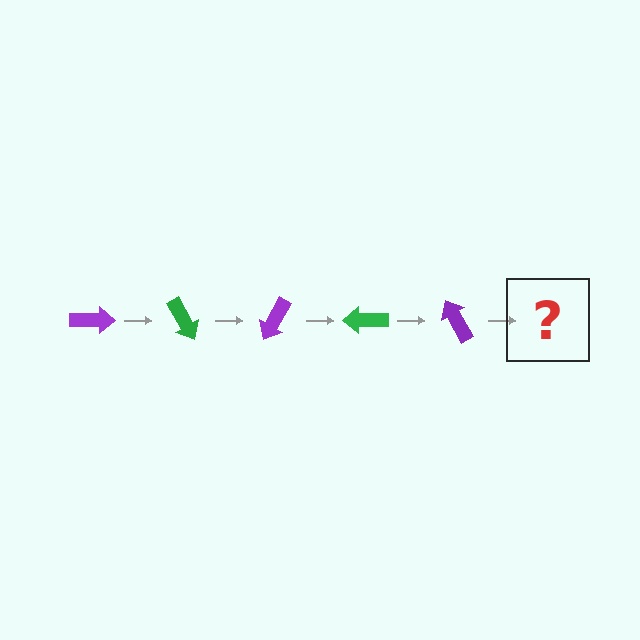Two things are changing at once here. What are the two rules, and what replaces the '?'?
The two rules are that it rotates 60 degrees each step and the color cycles through purple and green. The '?' should be a green arrow, rotated 300 degrees from the start.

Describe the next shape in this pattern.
It should be a green arrow, rotated 300 degrees from the start.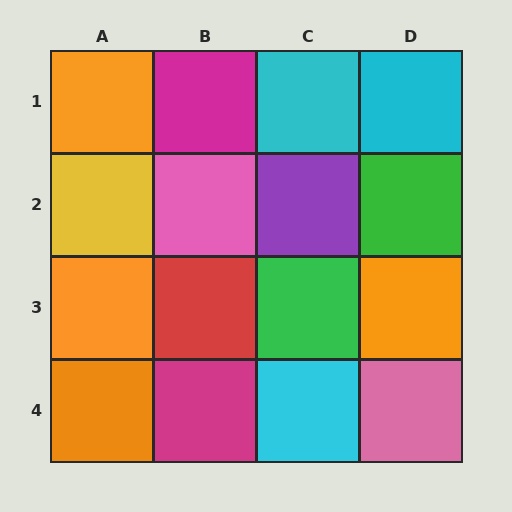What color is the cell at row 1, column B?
Magenta.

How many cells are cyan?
3 cells are cyan.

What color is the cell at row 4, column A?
Orange.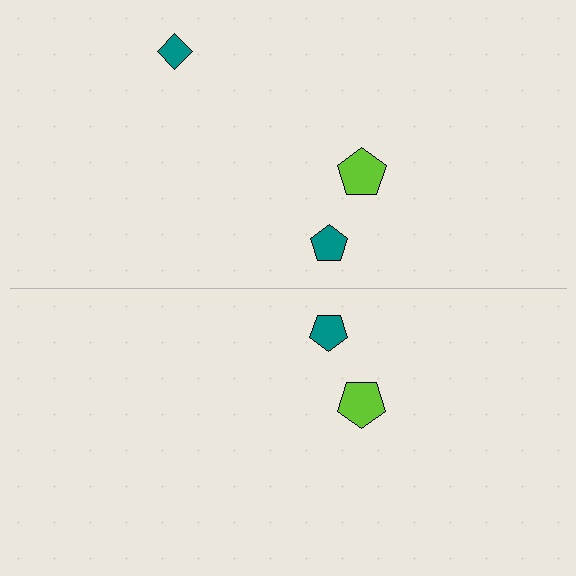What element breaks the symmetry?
A teal diamond is missing from the bottom side.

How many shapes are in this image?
There are 5 shapes in this image.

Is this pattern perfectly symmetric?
No, the pattern is not perfectly symmetric. A teal diamond is missing from the bottom side.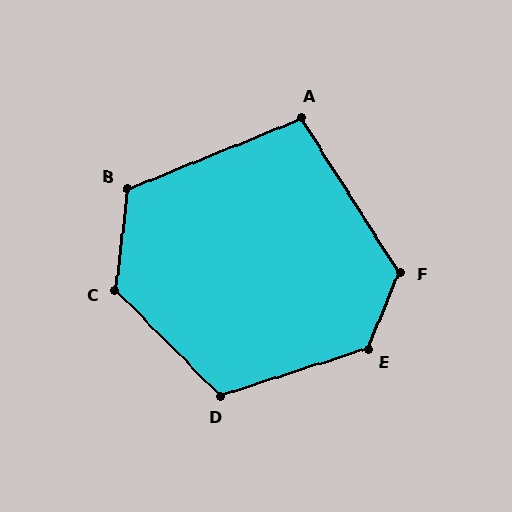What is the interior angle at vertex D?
Approximately 117 degrees (obtuse).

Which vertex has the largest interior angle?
E, at approximately 131 degrees.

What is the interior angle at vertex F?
Approximately 124 degrees (obtuse).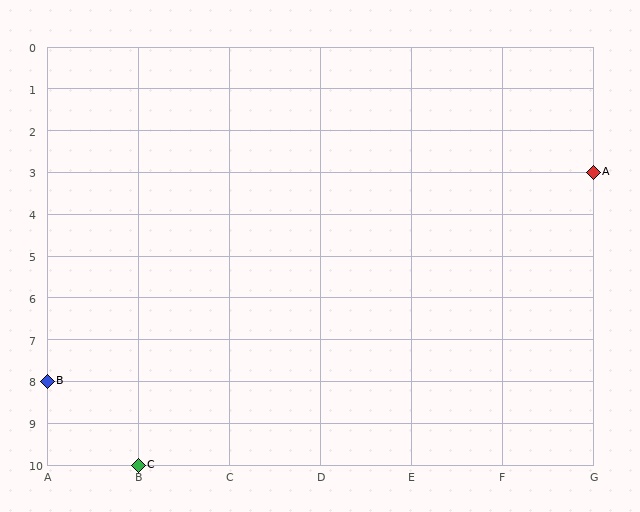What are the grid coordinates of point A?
Point A is at grid coordinates (G, 3).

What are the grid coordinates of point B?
Point B is at grid coordinates (A, 8).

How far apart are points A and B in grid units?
Points A and B are 6 columns and 5 rows apart (about 7.8 grid units diagonally).